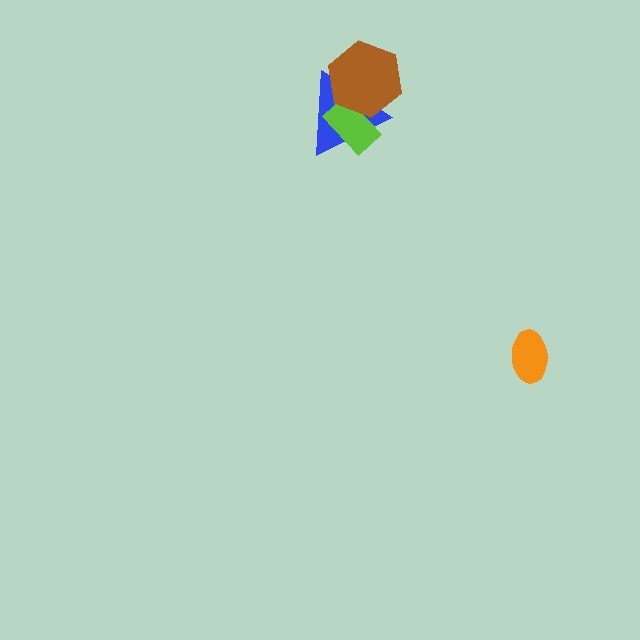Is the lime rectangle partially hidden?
Yes, it is partially covered by another shape.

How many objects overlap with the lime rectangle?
2 objects overlap with the lime rectangle.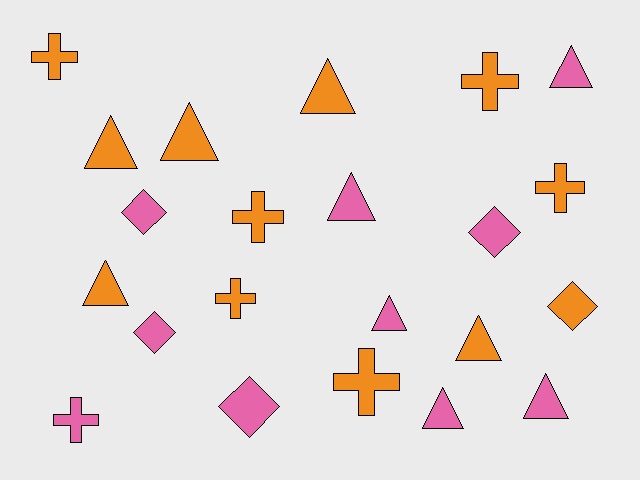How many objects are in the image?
There are 22 objects.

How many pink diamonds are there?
There are 4 pink diamonds.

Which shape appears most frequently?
Triangle, with 10 objects.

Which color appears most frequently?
Orange, with 12 objects.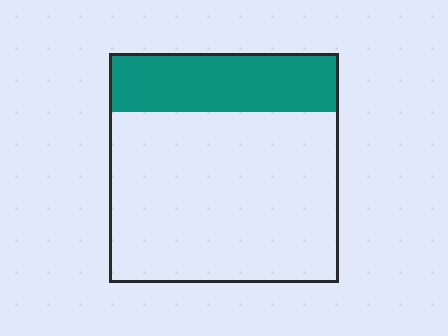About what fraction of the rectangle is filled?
About one quarter (1/4).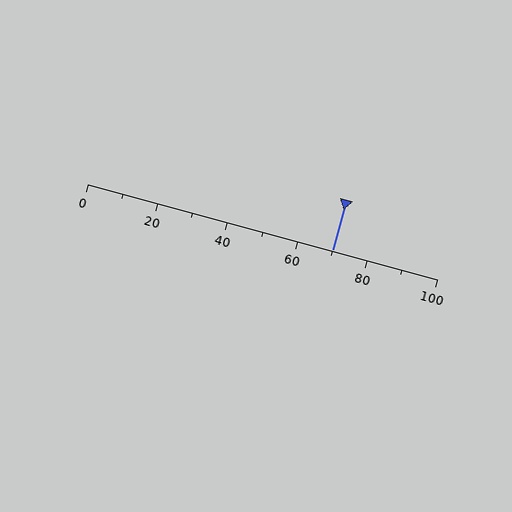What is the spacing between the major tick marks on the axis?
The major ticks are spaced 20 apart.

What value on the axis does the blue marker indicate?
The marker indicates approximately 70.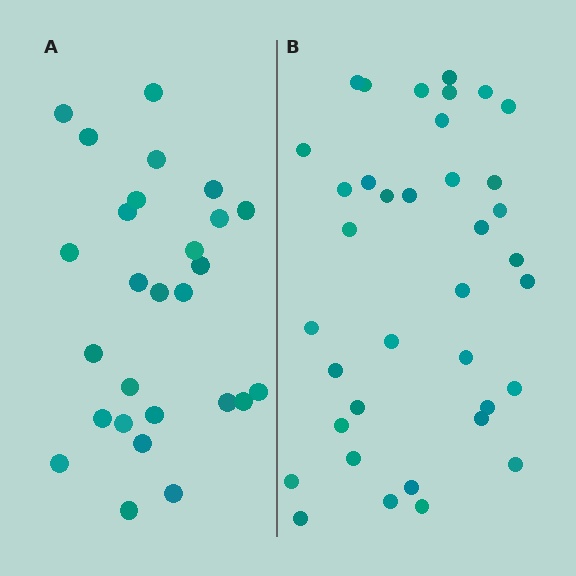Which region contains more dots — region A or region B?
Region B (the right region) has more dots.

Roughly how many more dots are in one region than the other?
Region B has roughly 10 or so more dots than region A.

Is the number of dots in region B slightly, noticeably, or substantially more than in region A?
Region B has noticeably more, but not dramatically so. The ratio is roughly 1.4 to 1.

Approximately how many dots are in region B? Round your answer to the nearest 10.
About 40 dots. (The exact count is 37, which rounds to 40.)